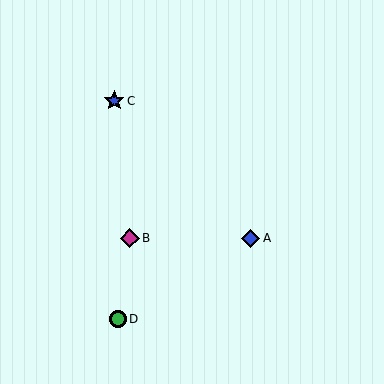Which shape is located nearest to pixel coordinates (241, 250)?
The blue diamond (labeled A) at (251, 238) is nearest to that location.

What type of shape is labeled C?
Shape C is a blue star.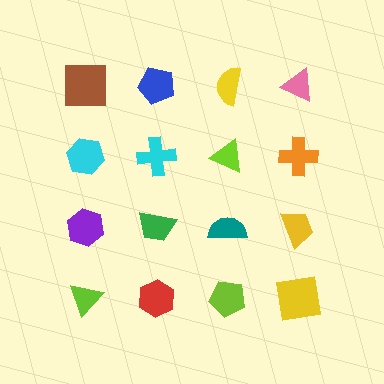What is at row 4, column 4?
A yellow square.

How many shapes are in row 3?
4 shapes.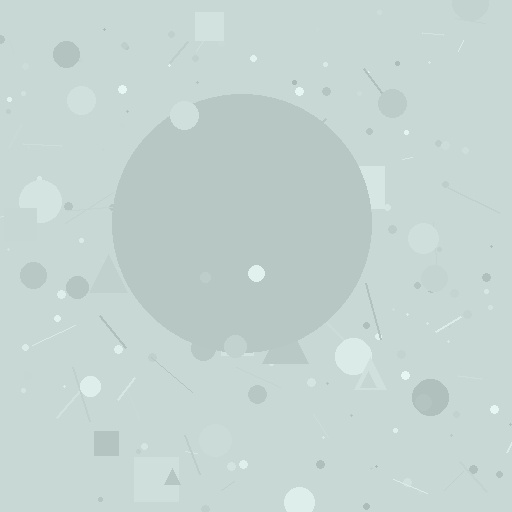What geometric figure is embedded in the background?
A circle is embedded in the background.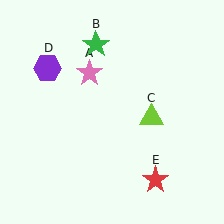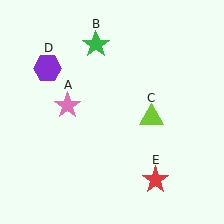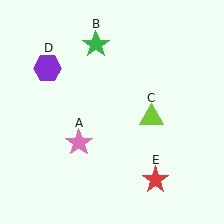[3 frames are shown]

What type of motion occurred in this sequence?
The pink star (object A) rotated counterclockwise around the center of the scene.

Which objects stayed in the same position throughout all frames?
Green star (object B) and lime triangle (object C) and purple hexagon (object D) and red star (object E) remained stationary.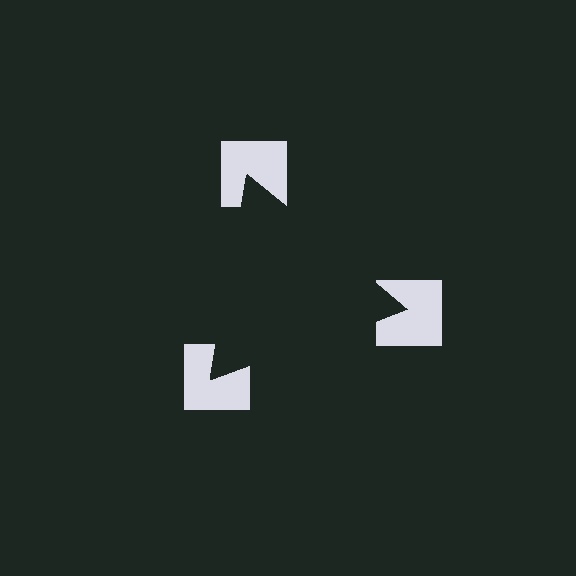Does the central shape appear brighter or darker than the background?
It typically appears slightly darker than the background, even though no actual brightness change is drawn.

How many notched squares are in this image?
There are 3 — one at each vertex of the illusory triangle.